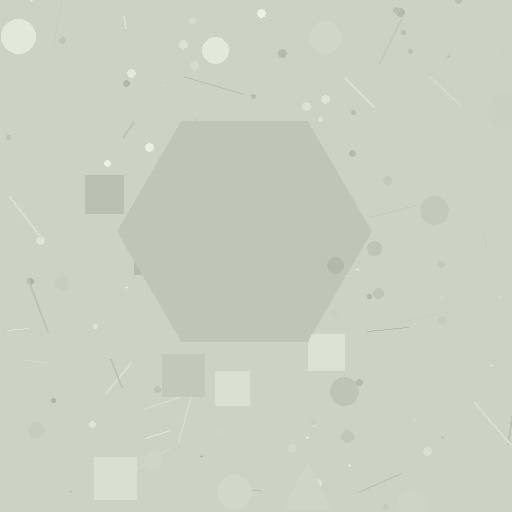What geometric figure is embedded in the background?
A hexagon is embedded in the background.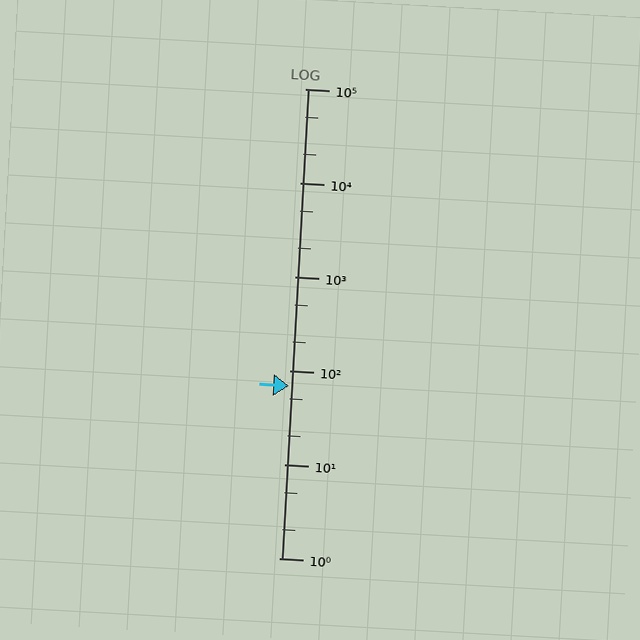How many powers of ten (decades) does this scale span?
The scale spans 5 decades, from 1 to 100000.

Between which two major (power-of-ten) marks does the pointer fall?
The pointer is between 10 and 100.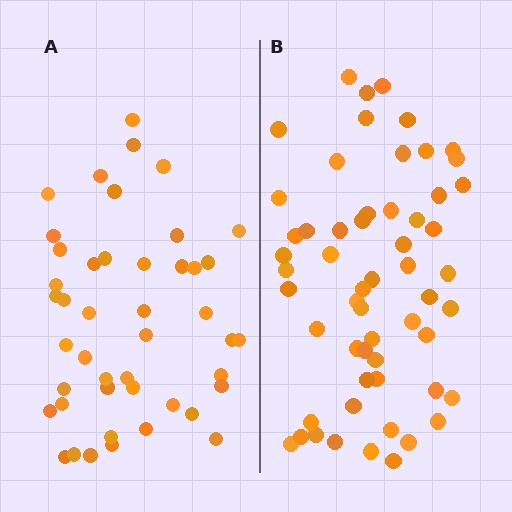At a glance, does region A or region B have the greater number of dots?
Region B (the right region) has more dots.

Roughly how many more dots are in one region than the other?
Region B has roughly 12 or so more dots than region A.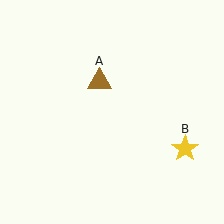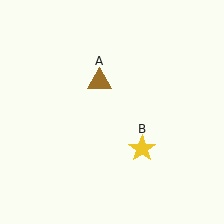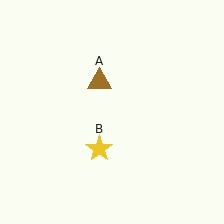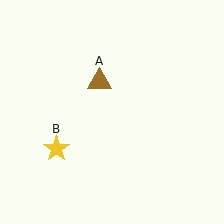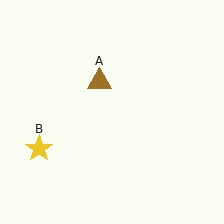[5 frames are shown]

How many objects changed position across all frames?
1 object changed position: yellow star (object B).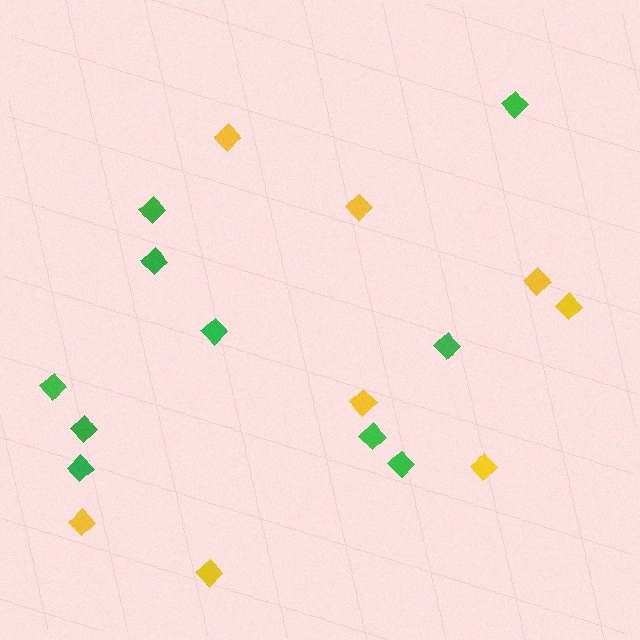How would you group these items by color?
There are 2 groups: one group of yellow diamonds (8) and one group of green diamonds (10).